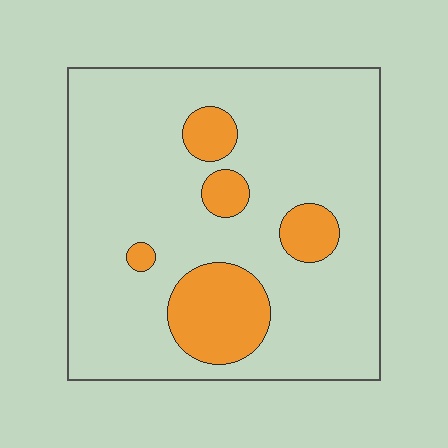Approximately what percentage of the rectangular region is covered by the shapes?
Approximately 15%.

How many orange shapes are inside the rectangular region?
5.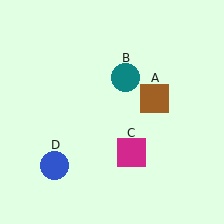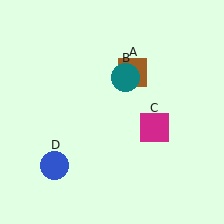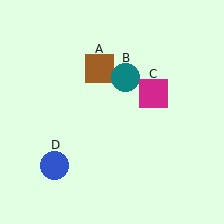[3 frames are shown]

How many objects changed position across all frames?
2 objects changed position: brown square (object A), magenta square (object C).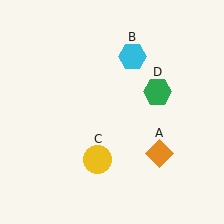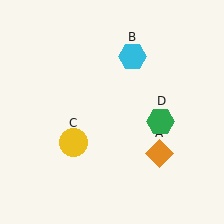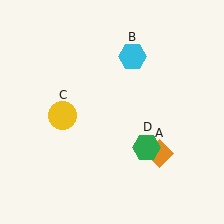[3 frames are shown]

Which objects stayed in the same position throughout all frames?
Orange diamond (object A) and cyan hexagon (object B) remained stationary.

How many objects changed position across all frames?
2 objects changed position: yellow circle (object C), green hexagon (object D).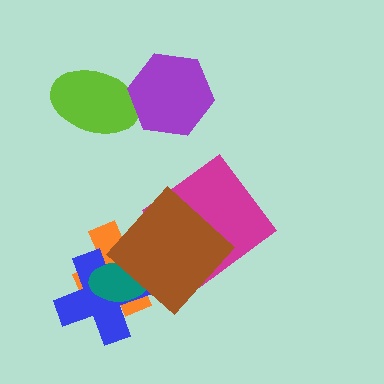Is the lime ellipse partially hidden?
Yes, it is partially covered by another shape.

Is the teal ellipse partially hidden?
Yes, it is partially covered by another shape.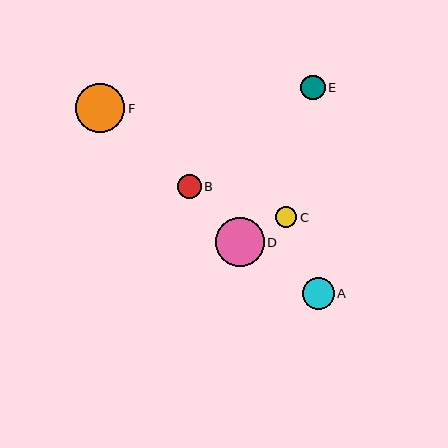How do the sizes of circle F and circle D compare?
Circle F and circle D are approximately the same size.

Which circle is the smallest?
Circle C is the smallest with a size of approximately 21 pixels.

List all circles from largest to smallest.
From largest to smallest: F, D, A, E, B, C.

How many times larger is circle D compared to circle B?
Circle D is approximately 2.0 times the size of circle B.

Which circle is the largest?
Circle F is the largest with a size of approximately 49 pixels.